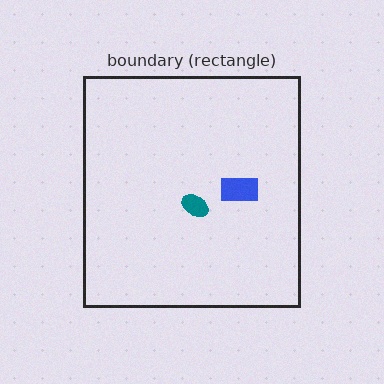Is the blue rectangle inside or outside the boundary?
Inside.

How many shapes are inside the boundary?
2 inside, 0 outside.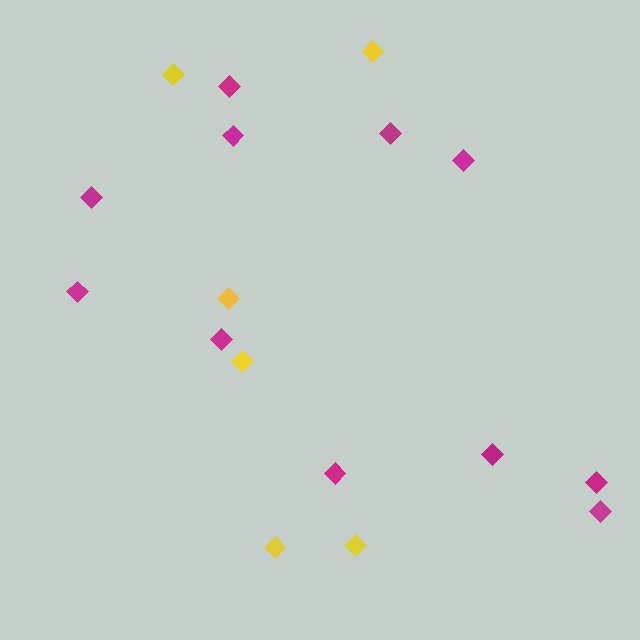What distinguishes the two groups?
There are 2 groups: one group of magenta diamonds (11) and one group of yellow diamonds (6).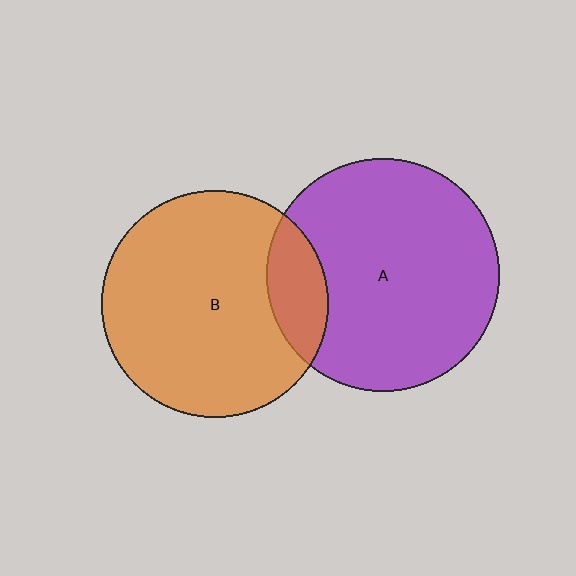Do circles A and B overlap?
Yes.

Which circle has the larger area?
Circle A (purple).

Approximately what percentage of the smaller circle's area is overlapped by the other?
Approximately 15%.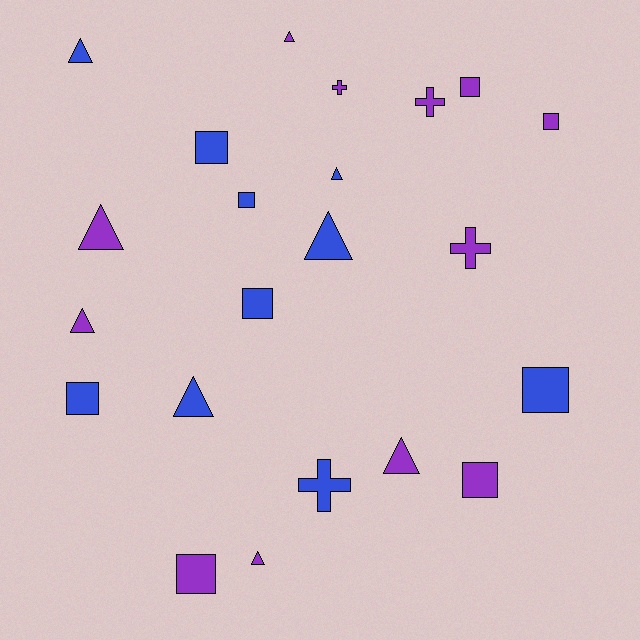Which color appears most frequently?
Purple, with 12 objects.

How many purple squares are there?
There are 4 purple squares.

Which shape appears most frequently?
Triangle, with 9 objects.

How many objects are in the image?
There are 22 objects.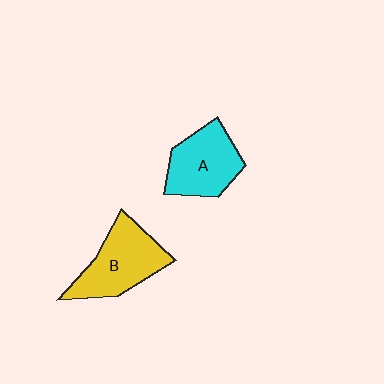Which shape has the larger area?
Shape B (yellow).